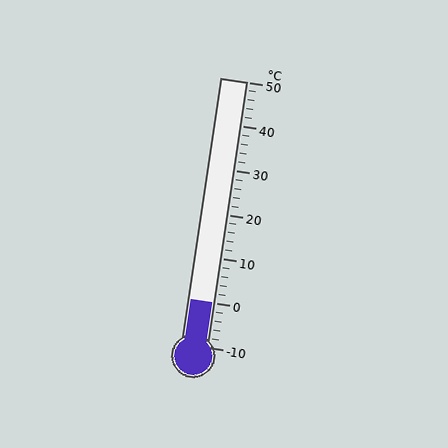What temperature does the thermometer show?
The thermometer shows approximately 0°C.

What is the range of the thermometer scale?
The thermometer scale ranges from -10°C to 50°C.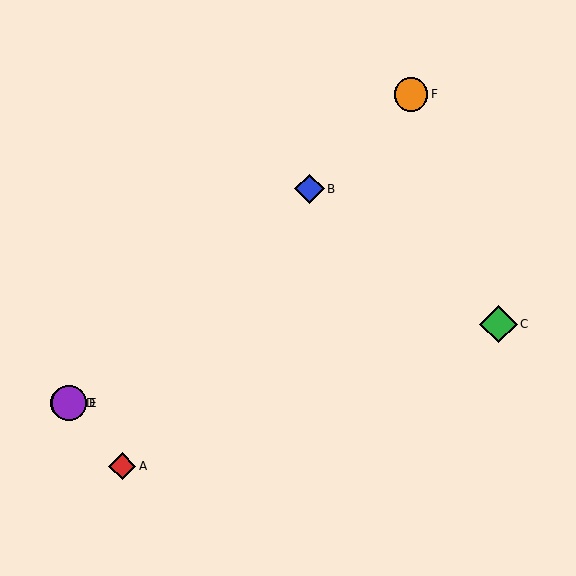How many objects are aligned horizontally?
2 objects (D, E) are aligned horizontally.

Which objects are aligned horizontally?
Objects D, E are aligned horizontally.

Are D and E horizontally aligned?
Yes, both are at y≈403.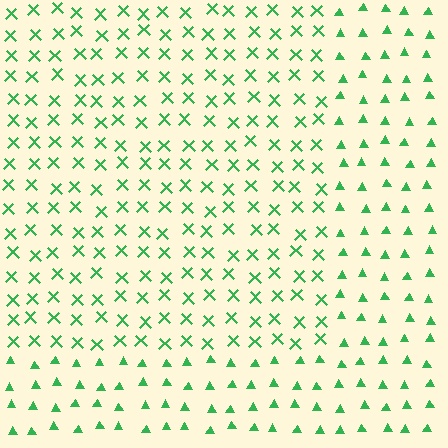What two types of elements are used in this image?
The image uses X marks inside the rectangle region and triangles outside it.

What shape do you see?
I see a rectangle.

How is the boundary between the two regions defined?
The boundary is defined by a change in element shape: X marks inside vs. triangles outside. All elements share the same color and spacing.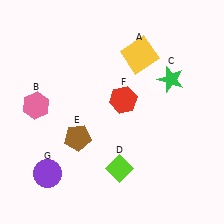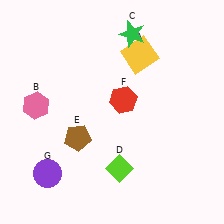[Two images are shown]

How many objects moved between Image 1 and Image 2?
1 object moved between the two images.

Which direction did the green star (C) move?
The green star (C) moved up.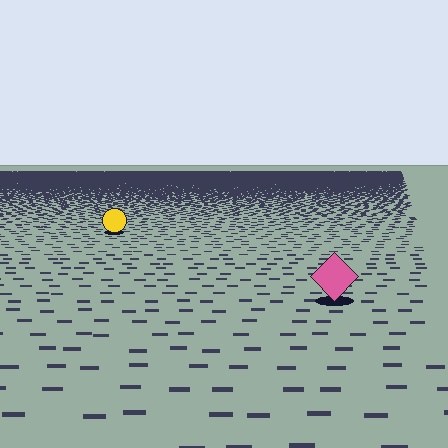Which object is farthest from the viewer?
The yellow circle is farthest from the viewer. It appears smaller and the ground texture around it is denser.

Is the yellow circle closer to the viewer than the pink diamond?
No. The pink diamond is closer — you can tell from the texture gradient: the ground texture is coarser near it.